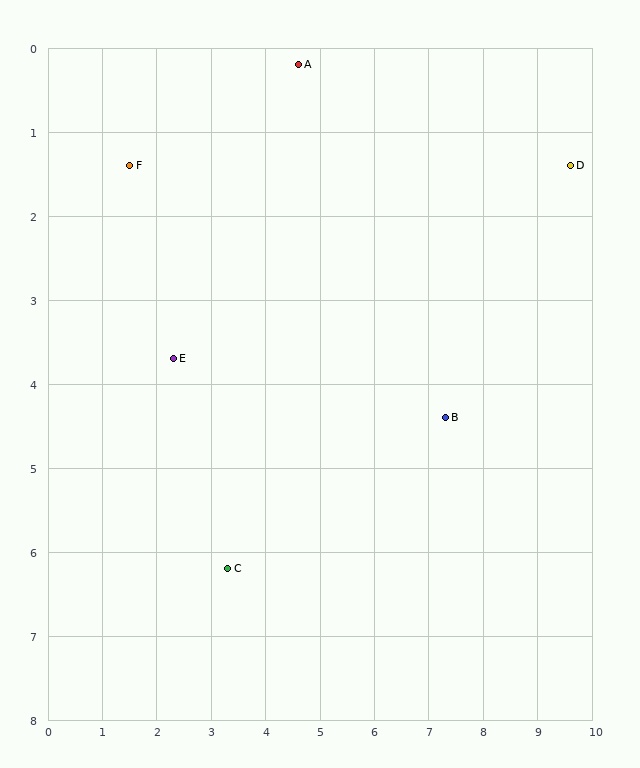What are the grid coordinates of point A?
Point A is at approximately (4.6, 0.2).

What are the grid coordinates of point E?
Point E is at approximately (2.3, 3.7).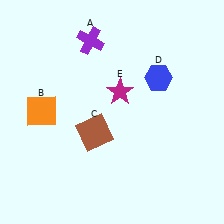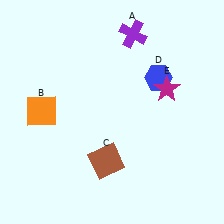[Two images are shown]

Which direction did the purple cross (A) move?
The purple cross (A) moved right.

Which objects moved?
The objects that moved are: the purple cross (A), the brown square (C), the magenta star (E).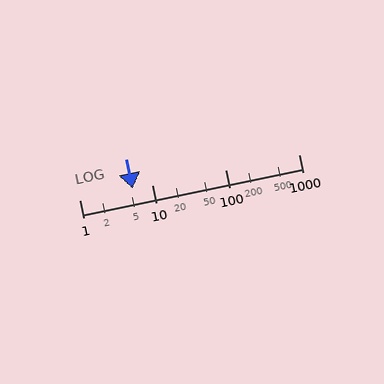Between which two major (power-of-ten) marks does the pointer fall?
The pointer is between 1 and 10.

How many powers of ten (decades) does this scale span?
The scale spans 3 decades, from 1 to 1000.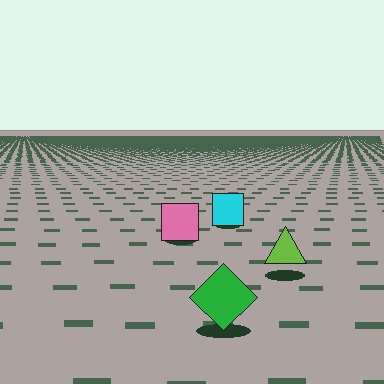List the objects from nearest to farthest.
From nearest to farthest: the green diamond, the lime triangle, the pink square, the cyan square.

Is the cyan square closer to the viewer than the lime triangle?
No. The lime triangle is closer — you can tell from the texture gradient: the ground texture is coarser near it.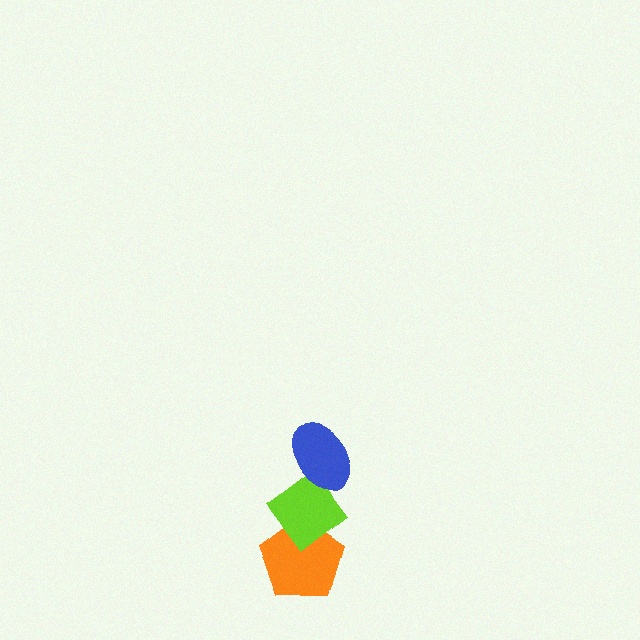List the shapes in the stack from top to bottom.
From top to bottom: the blue ellipse, the lime diamond, the orange pentagon.